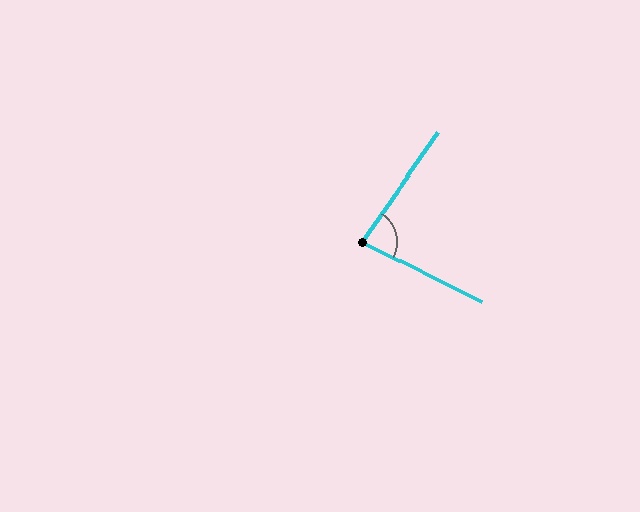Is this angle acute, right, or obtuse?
It is acute.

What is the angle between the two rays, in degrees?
Approximately 82 degrees.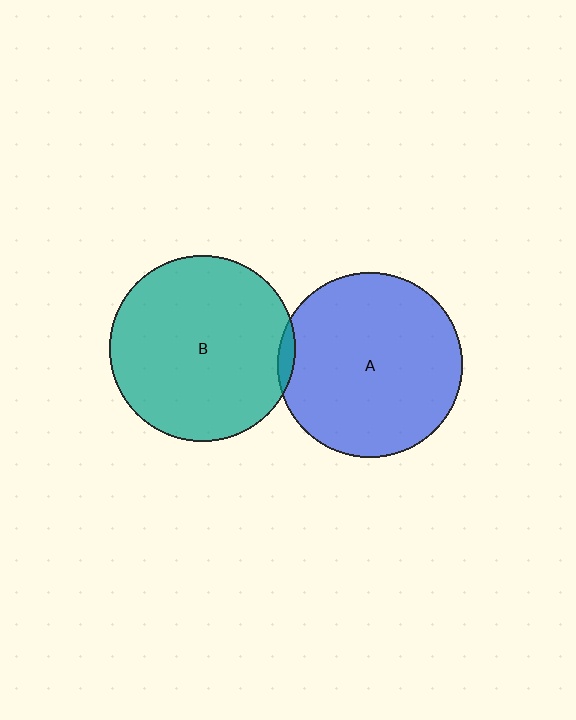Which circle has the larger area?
Circle B (teal).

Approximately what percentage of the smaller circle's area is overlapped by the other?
Approximately 5%.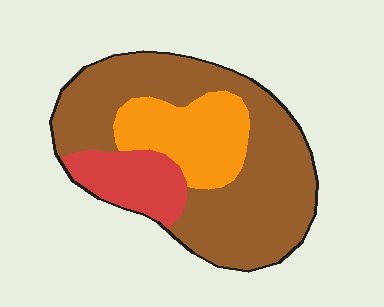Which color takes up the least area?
Red, at roughly 15%.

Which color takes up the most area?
Brown, at roughly 60%.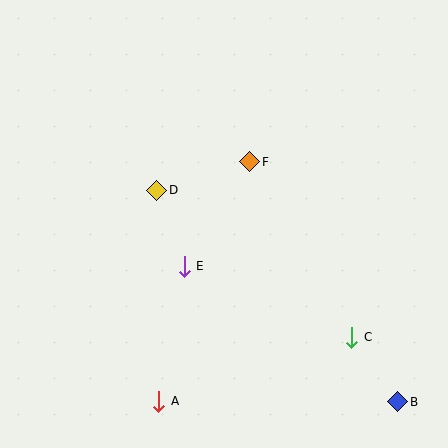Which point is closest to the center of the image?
Point E at (184, 266) is closest to the center.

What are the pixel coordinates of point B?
Point B is at (398, 402).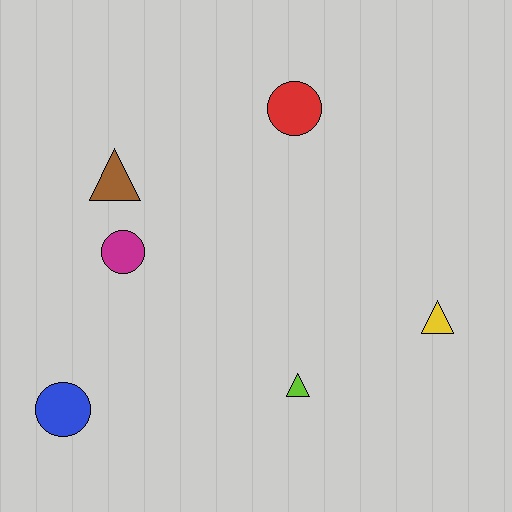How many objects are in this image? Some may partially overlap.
There are 6 objects.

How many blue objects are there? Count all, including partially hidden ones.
There is 1 blue object.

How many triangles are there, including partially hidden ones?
There are 3 triangles.